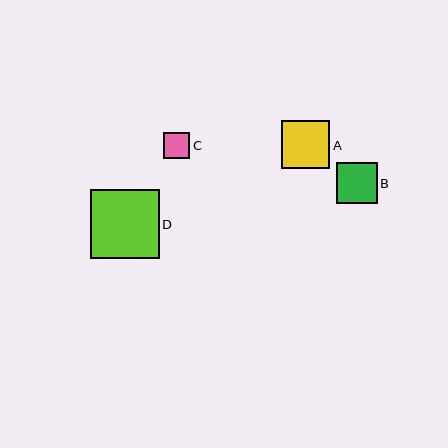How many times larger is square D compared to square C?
Square D is approximately 2.6 times the size of square C.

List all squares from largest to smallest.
From largest to smallest: D, A, B, C.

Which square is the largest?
Square D is the largest with a size of approximately 69 pixels.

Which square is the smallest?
Square C is the smallest with a size of approximately 26 pixels.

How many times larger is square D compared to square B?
Square D is approximately 1.7 times the size of square B.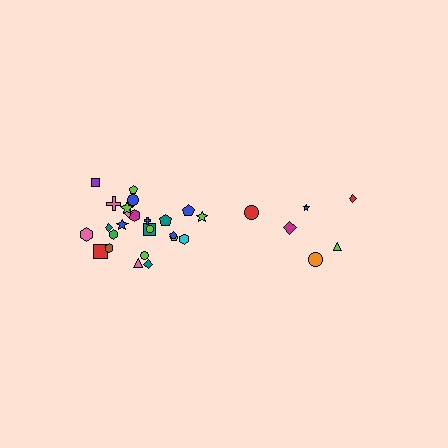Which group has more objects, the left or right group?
The left group.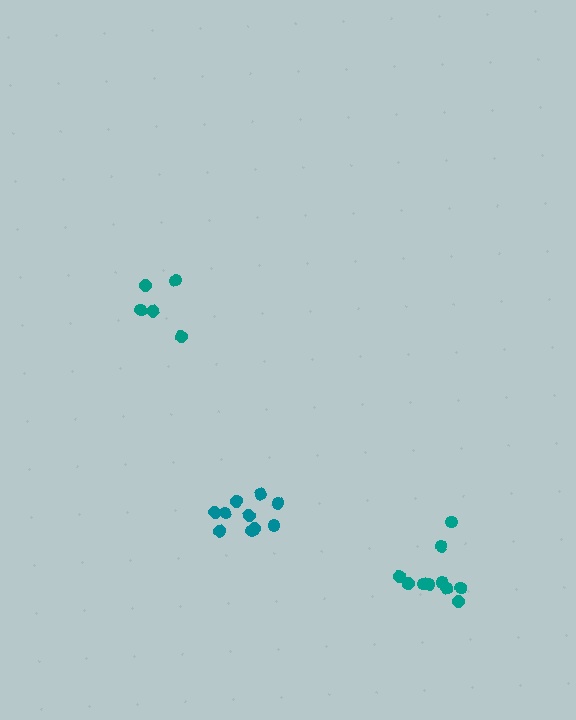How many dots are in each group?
Group 1: 10 dots, Group 2: 5 dots, Group 3: 10 dots (25 total).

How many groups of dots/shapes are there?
There are 3 groups.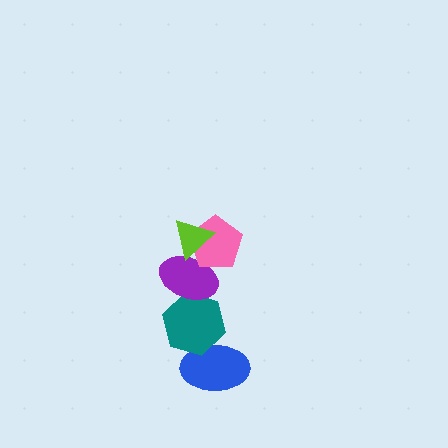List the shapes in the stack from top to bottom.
From top to bottom: the lime triangle, the pink pentagon, the purple ellipse, the teal hexagon, the blue ellipse.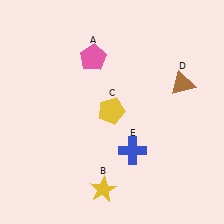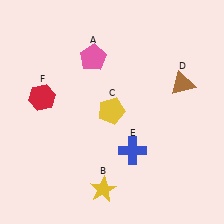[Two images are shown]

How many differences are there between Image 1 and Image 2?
There is 1 difference between the two images.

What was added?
A red hexagon (F) was added in Image 2.